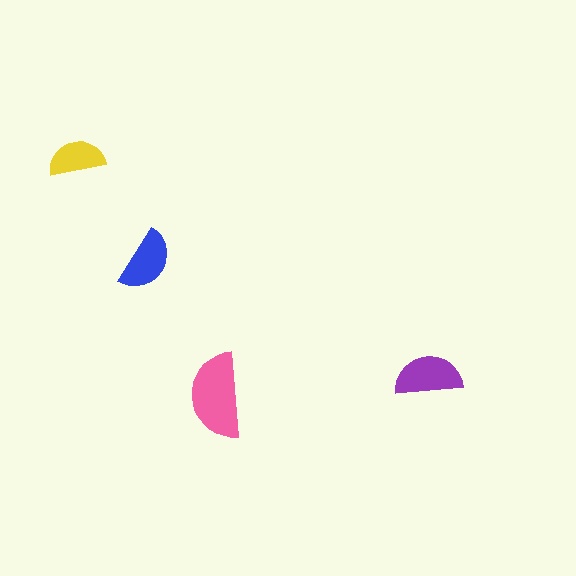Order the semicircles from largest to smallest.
the pink one, the purple one, the blue one, the yellow one.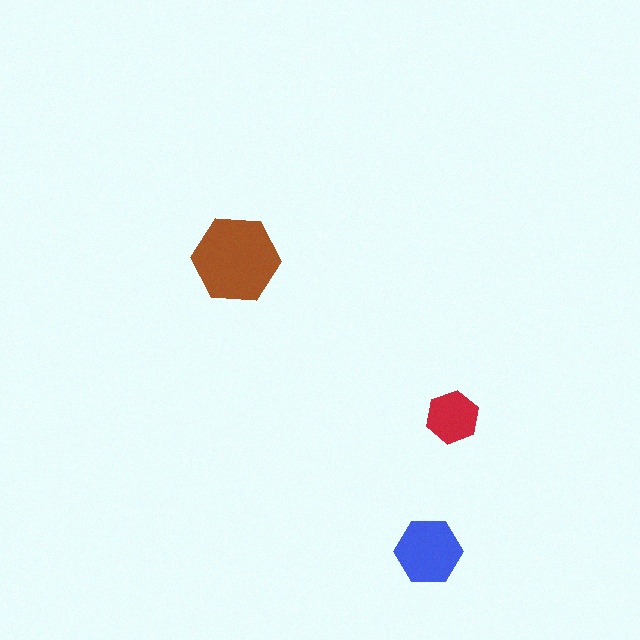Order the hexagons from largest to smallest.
the brown one, the blue one, the red one.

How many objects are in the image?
There are 3 objects in the image.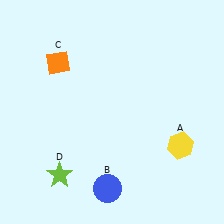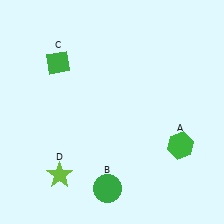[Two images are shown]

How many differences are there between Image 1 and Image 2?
There are 3 differences between the two images.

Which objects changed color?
A changed from yellow to green. B changed from blue to green. C changed from orange to green.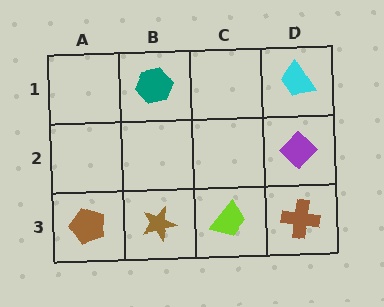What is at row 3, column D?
A brown cross.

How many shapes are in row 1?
2 shapes.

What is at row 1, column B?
A teal hexagon.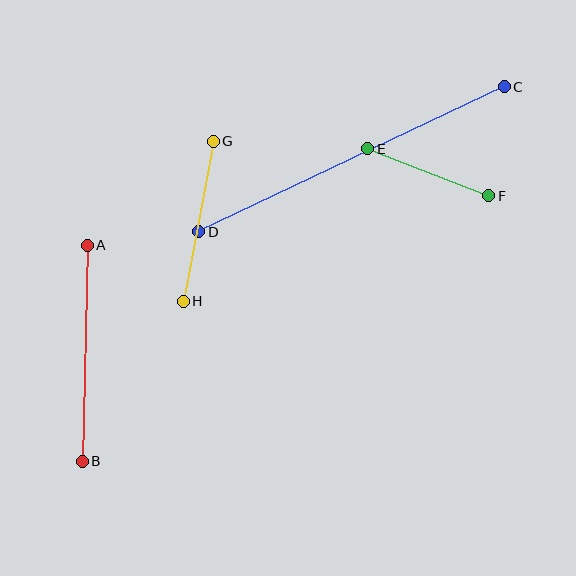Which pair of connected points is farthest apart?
Points C and D are farthest apart.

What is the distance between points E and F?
The distance is approximately 130 pixels.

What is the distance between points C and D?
The distance is approximately 338 pixels.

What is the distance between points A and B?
The distance is approximately 216 pixels.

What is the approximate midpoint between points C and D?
The midpoint is at approximately (351, 159) pixels.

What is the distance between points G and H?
The distance is approximately 163 pixels.